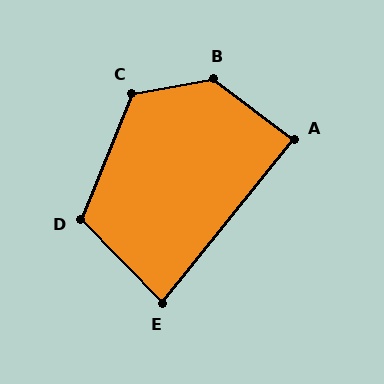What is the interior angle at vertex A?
Approximately 88 degrees (approximately right).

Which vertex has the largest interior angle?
B, at approximately 133 degrees.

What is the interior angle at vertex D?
Approximately 113 degrees (obtuse).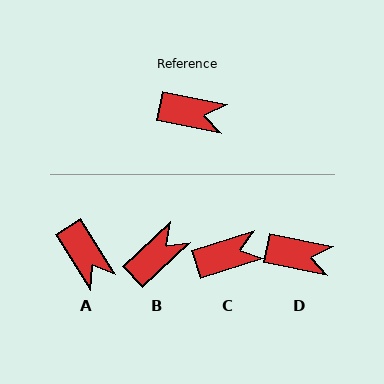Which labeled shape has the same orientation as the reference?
D.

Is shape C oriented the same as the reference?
No, it is off by about 29 degrees.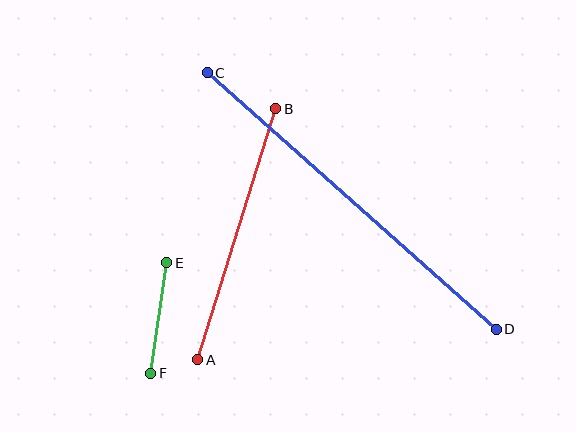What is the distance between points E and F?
The distance is approximately 111 pixels.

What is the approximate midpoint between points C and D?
The midpoint is at approximately (352, 201) pixels.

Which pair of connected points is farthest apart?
Points C and D are farthest apart.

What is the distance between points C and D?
The distance is approximately 386 pixels.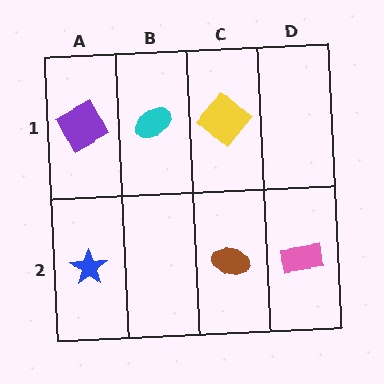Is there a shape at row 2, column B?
No, that cell is empty.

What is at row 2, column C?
A brown ellipse.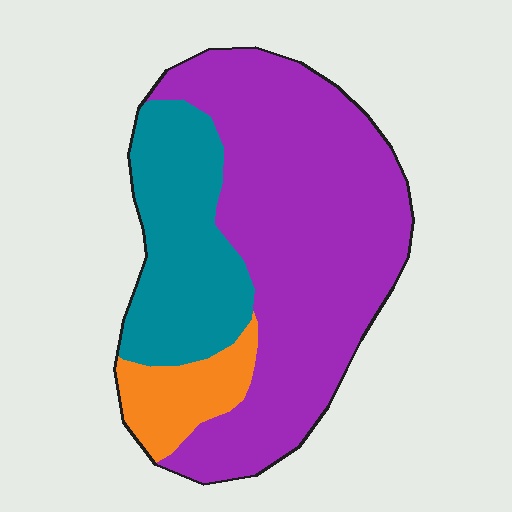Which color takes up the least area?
Orange, at roughly 10%.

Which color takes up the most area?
Purple, at roughly 65%.